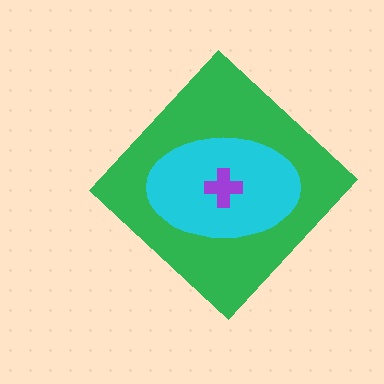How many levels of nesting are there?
3.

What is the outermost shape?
The green diamond.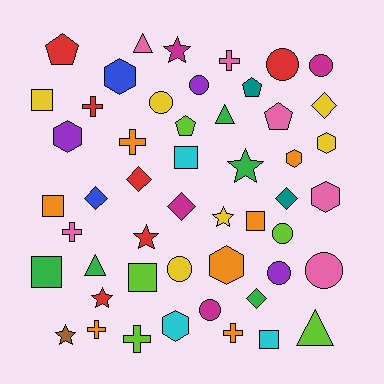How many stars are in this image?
There are 6 stars.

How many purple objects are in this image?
There are 3 purple objects.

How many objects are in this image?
There are 50 objects.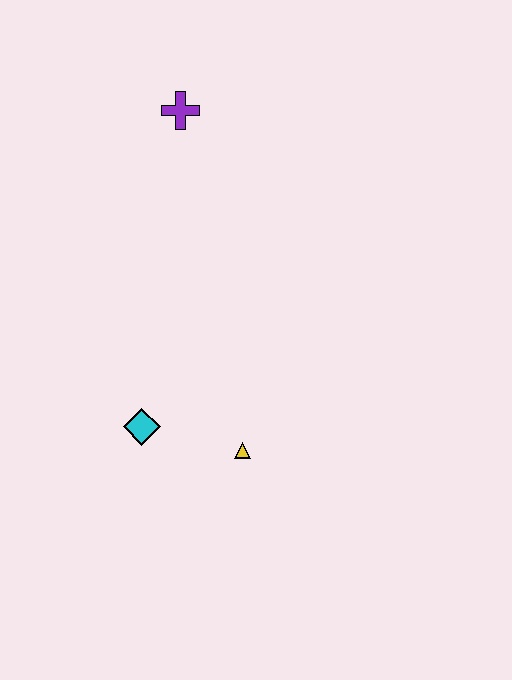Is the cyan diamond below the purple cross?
Yes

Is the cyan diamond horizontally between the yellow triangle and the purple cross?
No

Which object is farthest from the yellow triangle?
The purple cross is farthest from the yellow triangle.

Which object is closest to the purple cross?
The cyan diamond is closest to the purple cross.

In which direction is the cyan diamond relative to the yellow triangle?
The cyan diamond is to the left of the yellow triangle.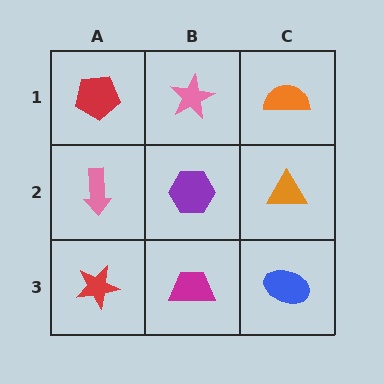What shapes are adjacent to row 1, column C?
An orange triangle (row 2, column C), a pink star (row 1, column B).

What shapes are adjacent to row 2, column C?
An orange semicircle (row 1, column C), a blue ellipse (row 3, column C), a purple hexagon (row 2, column B).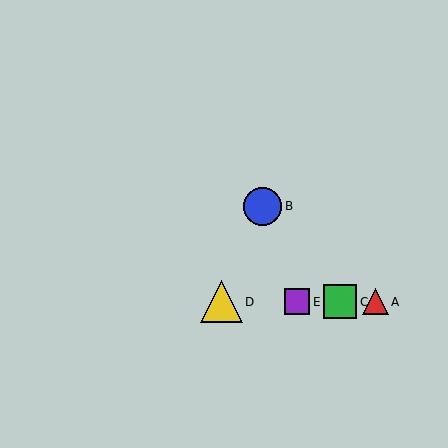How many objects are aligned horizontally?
4 objects (A, C, D, E) are aligned horizontally.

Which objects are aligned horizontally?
Objects A, C, D, E are aligned horizontally.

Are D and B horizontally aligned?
No, D is at y≈302 and B is at y≈206.